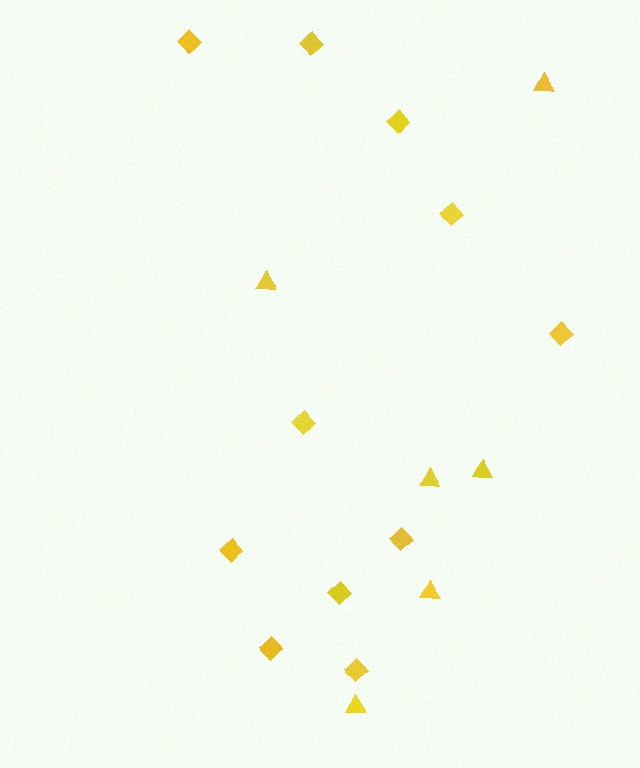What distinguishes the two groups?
There are 2 groups: one group of diamonds (11) and one group of triangles (6).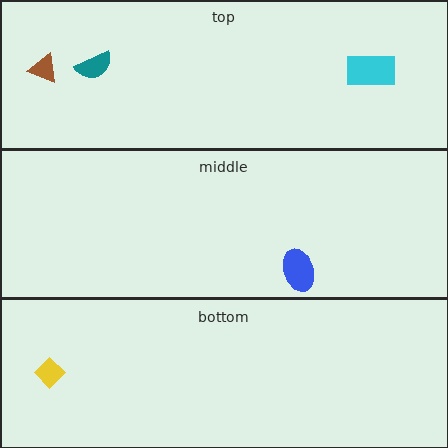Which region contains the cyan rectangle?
The top region.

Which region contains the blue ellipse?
The middle region.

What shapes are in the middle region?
The blue ellipse.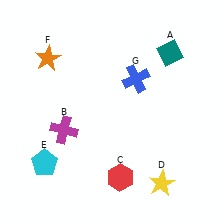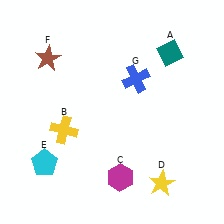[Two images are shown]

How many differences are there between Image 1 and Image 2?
There are 3 differences between the two images.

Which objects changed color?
B changed from magenta to yellow. C changed from red to magenta. F changed from orange to brown.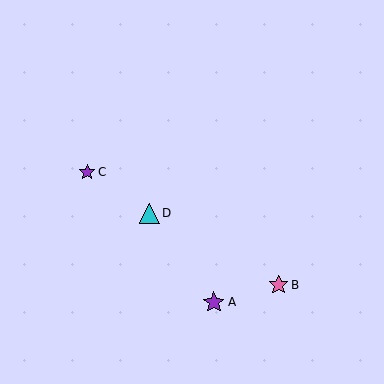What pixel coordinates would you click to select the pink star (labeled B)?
Click at (278, 285) to select the pink star B.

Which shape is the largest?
The purple star (labeled A) is the largest.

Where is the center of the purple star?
The center of the purple star is at (87, 172).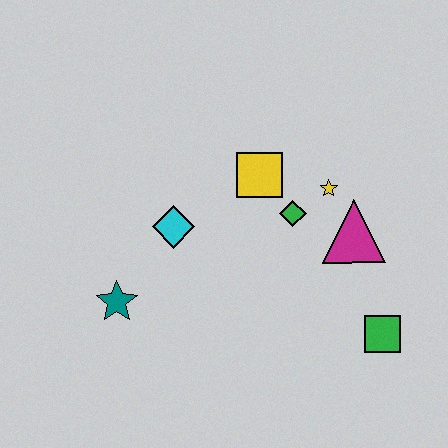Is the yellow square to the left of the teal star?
No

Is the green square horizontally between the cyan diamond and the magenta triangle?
No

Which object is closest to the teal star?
The cyan diamond is closest to the teal star.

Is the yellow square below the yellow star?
No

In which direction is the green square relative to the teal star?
The green square is to the right of the teal star.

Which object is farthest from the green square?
The teal star is farthest from the green square.